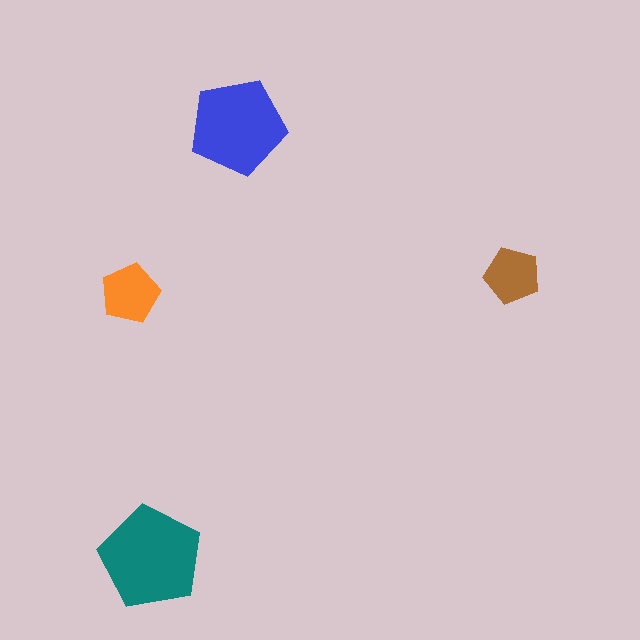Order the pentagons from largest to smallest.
the teal one, the blue one, the orange one, the brown one.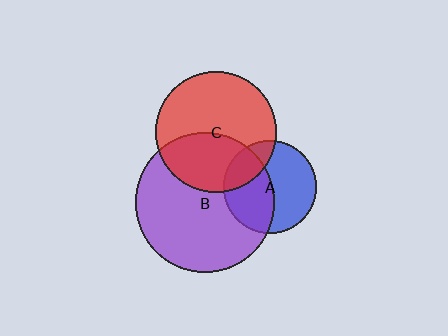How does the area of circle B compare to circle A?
Approximately 2.3 times.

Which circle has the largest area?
Circle B (purple).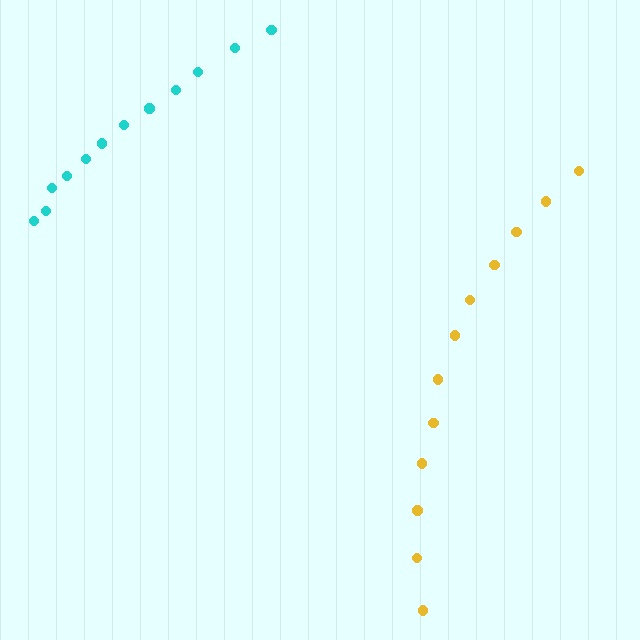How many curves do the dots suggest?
There are 2 distinct paths.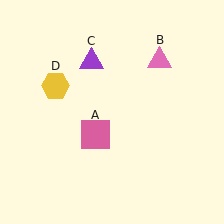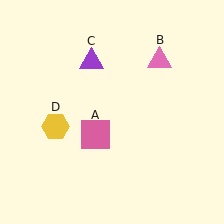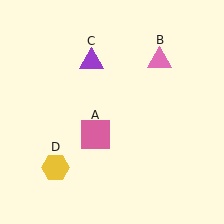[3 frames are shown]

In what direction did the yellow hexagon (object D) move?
The yellow hexagon (object D) moved down.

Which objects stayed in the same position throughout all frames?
Pink square (object A) and pink triangle (object B) and purple triangle (object C) remained stationary.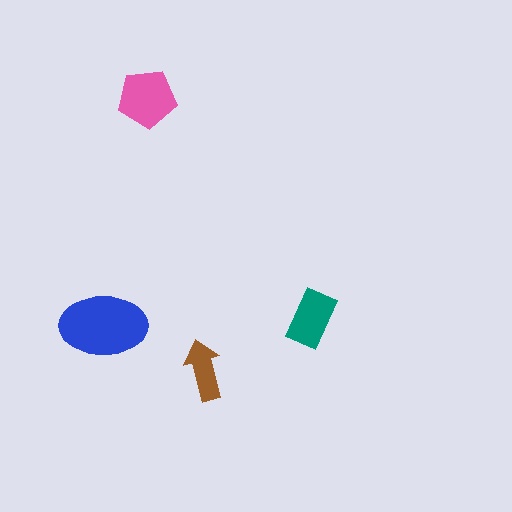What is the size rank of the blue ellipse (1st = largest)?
1st.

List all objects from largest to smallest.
The blue ellipse, the pink pentagon, the teal rectangle, the brown arrow.